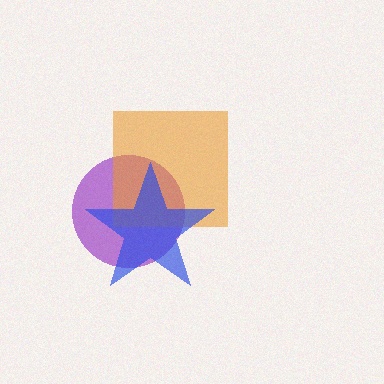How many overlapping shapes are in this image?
There are 3 overlapping shapes in the image.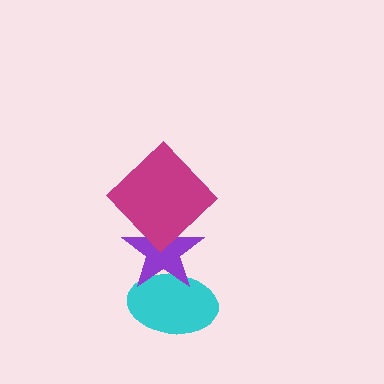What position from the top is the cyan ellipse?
The cyan ellipse is 3rd from the top.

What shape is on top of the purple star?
The magenta diamond is on top of the purple star.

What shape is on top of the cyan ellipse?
The purple star is on top of the cyan ellipse.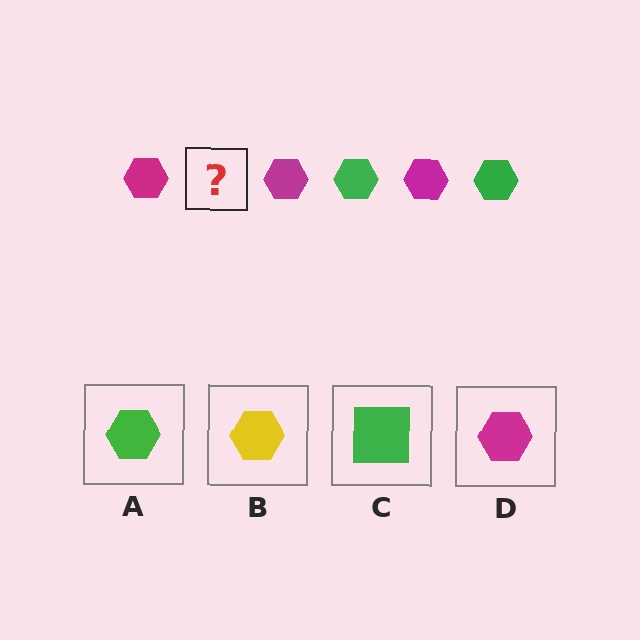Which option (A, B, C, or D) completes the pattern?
A.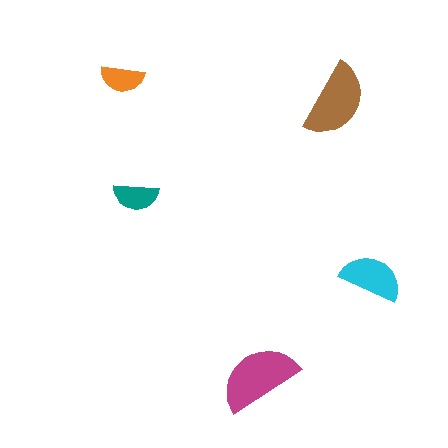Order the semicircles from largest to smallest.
the magenta one, the brown one, the cyan one, the teal one, the orange one.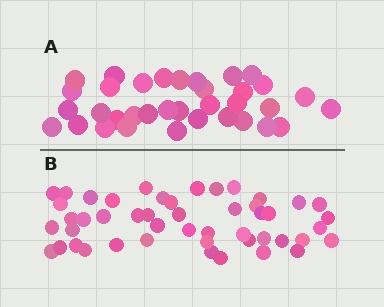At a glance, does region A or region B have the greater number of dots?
Region B (the bottom region) has more dots.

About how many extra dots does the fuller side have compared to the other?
Region B has approximately 15 more dots than region A.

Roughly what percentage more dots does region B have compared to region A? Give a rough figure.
About 35% more.